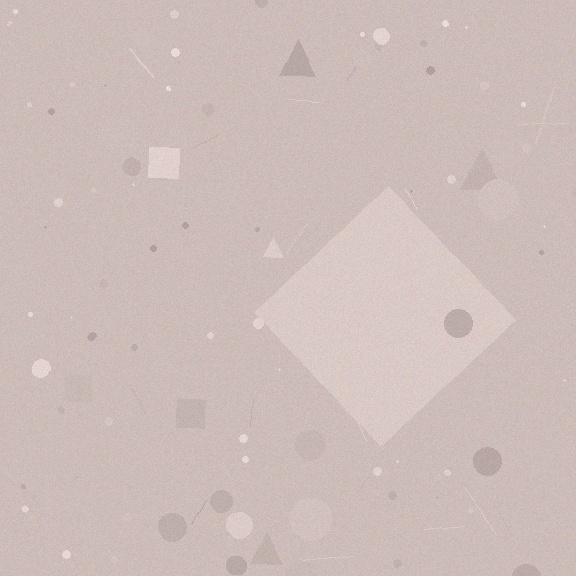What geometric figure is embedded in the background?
A diamond is embedded in the background.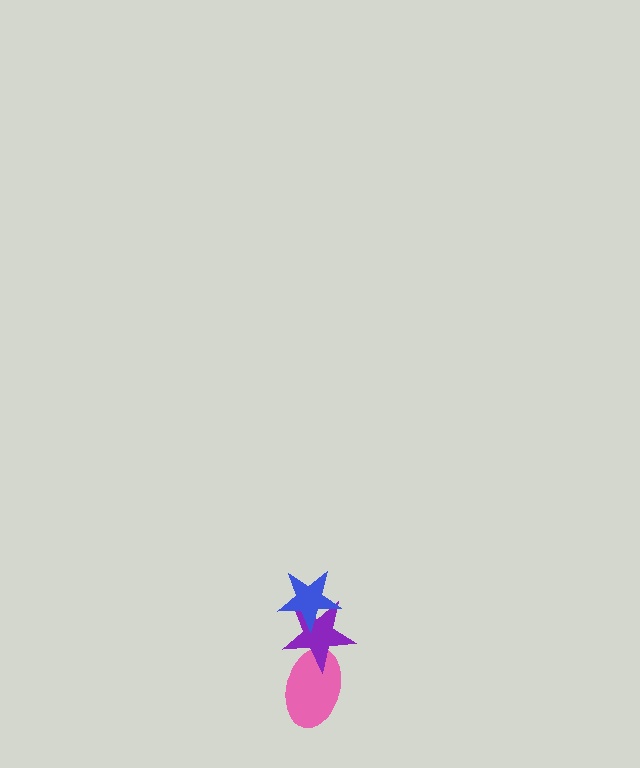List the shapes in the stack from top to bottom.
From top to bottom: the blue star, the purple star, the pink ellipse.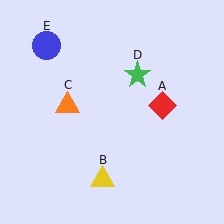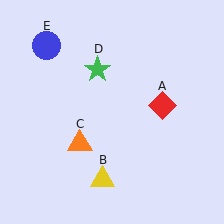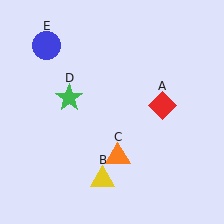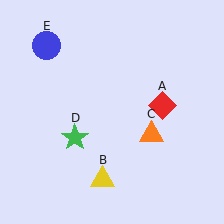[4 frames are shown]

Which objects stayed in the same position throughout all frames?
Red diamond (object A) and yellow triangle (object B) and blue circle (object E) remained stationary.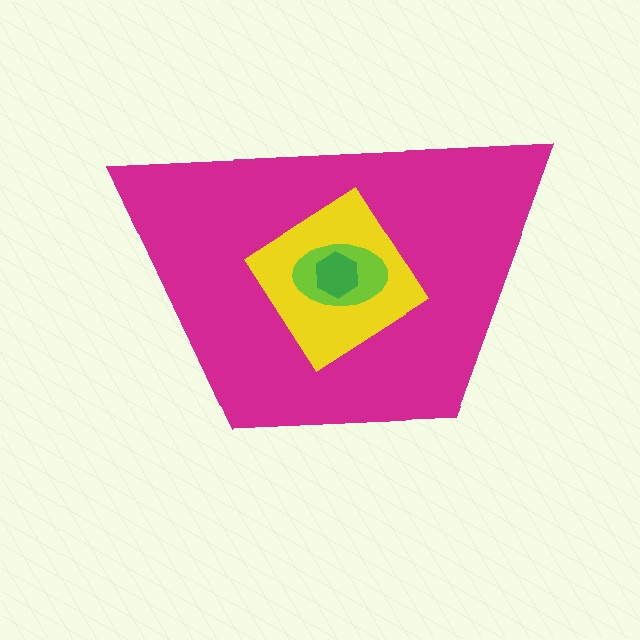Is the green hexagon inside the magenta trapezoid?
Yes.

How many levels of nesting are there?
4.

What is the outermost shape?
The magenta trapezoid.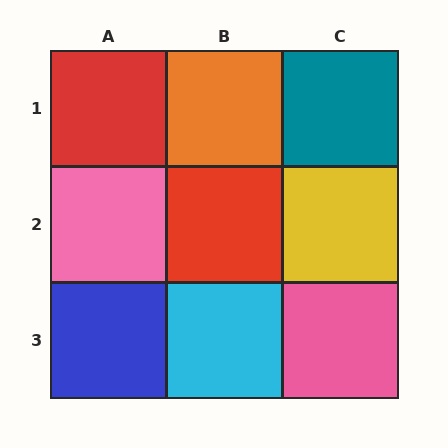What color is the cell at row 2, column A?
Pink.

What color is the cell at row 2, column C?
Yellow.